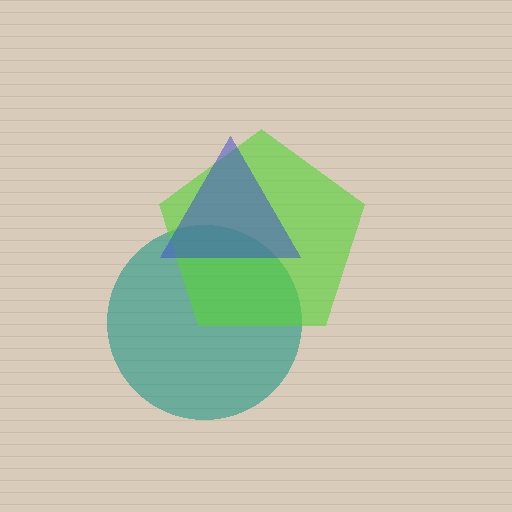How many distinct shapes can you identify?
There are 3 distinct shapes: a teal circle, a lime pentagon, a blue triangle.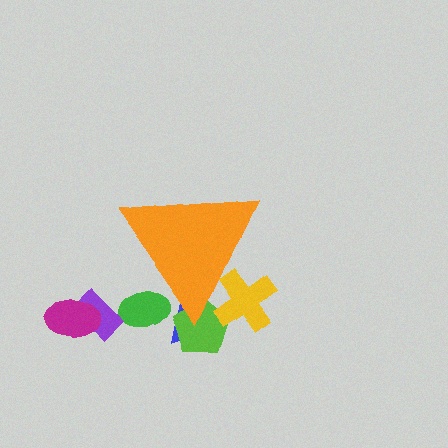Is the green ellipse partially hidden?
Yes, the green ellipse is partially hidden behind the orange triangle.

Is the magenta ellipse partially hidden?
No, the magenta ellipse is fully visible.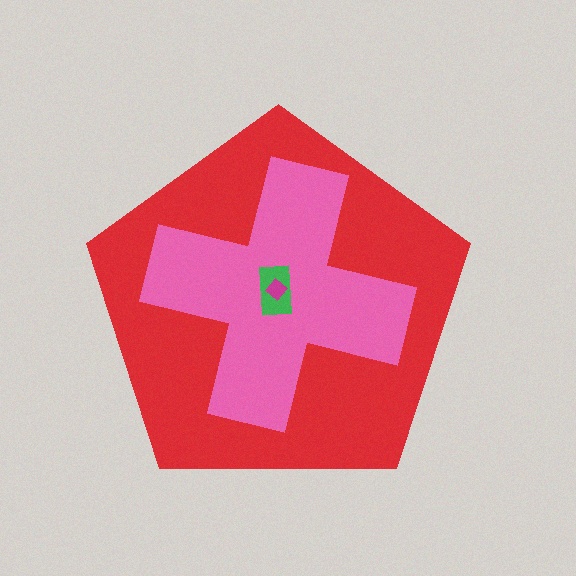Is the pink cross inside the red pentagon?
Yes.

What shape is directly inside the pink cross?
The green rectangle.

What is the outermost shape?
The red pentagon.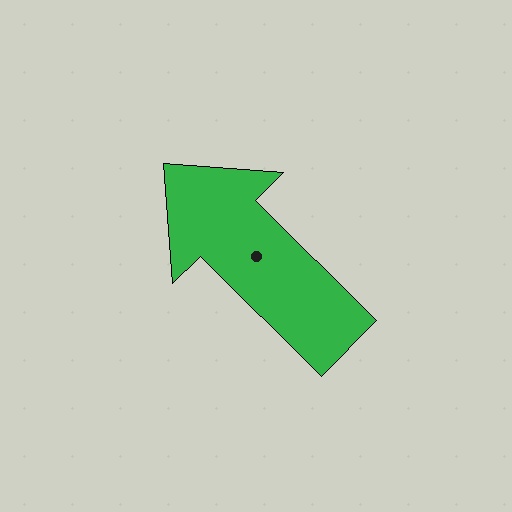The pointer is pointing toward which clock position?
Roughly 10 o'clock.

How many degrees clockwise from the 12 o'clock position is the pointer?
Approximately 315 degrees.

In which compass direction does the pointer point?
Northwest.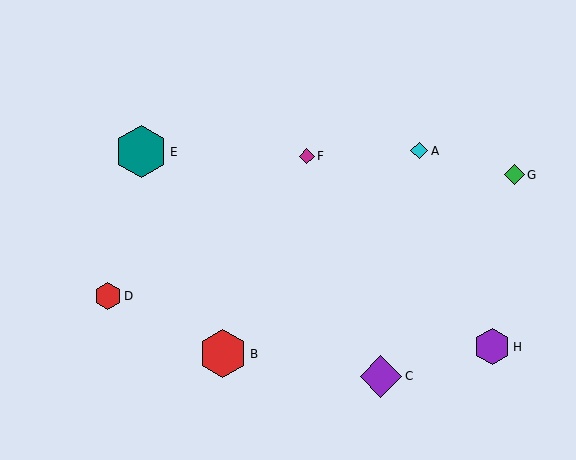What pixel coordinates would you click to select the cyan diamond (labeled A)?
Click at (419, 151) to select the cyan diamond A.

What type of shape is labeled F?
Shape F is a magenta diamond.